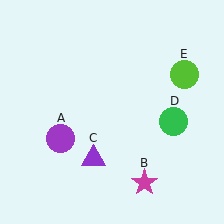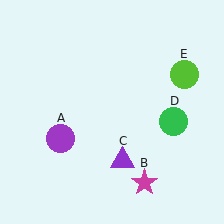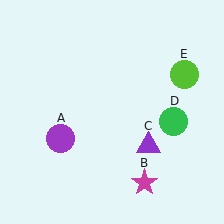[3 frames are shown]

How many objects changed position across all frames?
1 object changed position: purple triangle (object C).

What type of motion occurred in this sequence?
The purple triangle (object C) rotated counterclockwise around the center of the scene.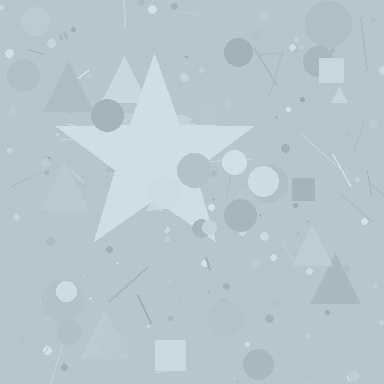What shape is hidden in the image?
A star is hidden in the image.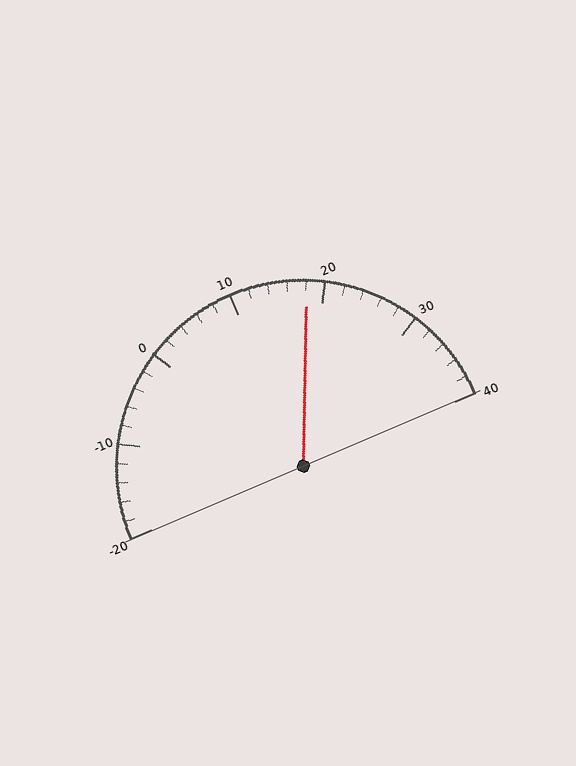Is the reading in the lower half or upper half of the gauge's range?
The reading is in the upper half of the range (-20 to 40).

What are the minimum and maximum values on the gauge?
The gauge ranges from -20 to 40.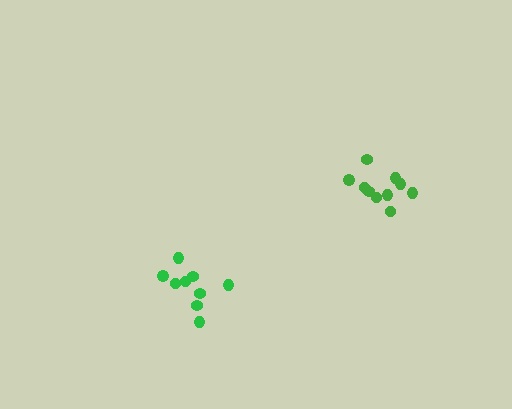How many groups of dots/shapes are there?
There are 2 groups.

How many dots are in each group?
Group 1: 10 dots, Group 2: 9 dots (19 total).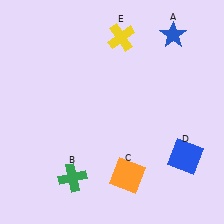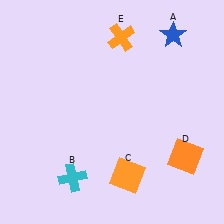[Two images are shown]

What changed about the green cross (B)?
In Image 1, B is green. In Image 2, it changed to cyan.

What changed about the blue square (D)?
In Image 1, D is blue. In Image 2, it changed to orange.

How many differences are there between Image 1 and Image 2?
There are 3 differences between the two images.